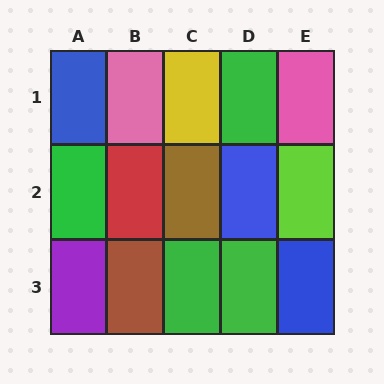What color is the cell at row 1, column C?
Yellow.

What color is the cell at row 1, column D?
Green.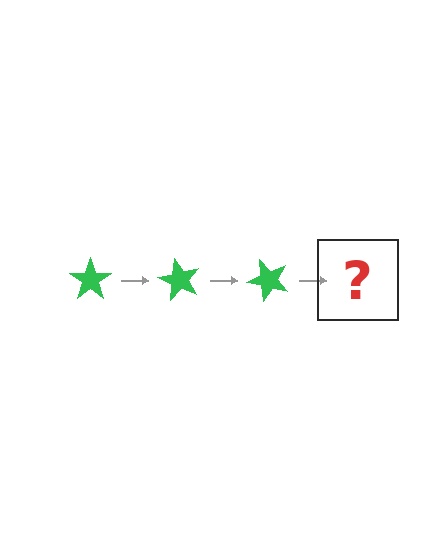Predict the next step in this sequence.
The next step is a green star rotated 180 degrees.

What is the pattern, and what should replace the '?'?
The pattern is that the star rotates 60 degrees each step. The '?' should be a green star rotated 180 degrees.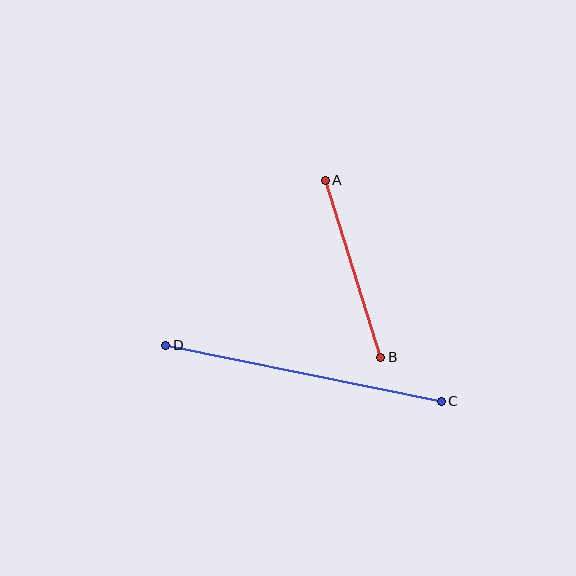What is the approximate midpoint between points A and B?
The midpoint is at approximately (353, 269) pixels.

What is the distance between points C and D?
The distance is approximately 281 pixels.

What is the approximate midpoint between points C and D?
The midpoint is at approximately (303, 373) pixels.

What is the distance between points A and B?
The distance is approximately 186 pixels.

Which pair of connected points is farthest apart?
Points C and D are farthest apart.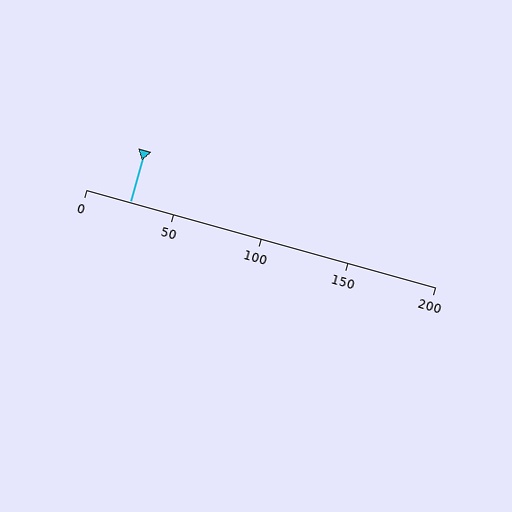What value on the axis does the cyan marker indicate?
The marker indicates approximately 25.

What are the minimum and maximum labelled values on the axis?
The axis runs from 0 to 200.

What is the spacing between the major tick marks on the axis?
The major ticks are spaced 50 apart.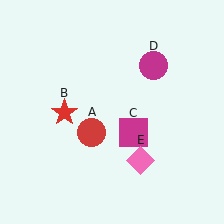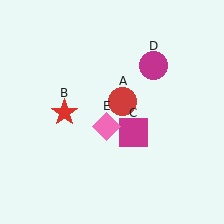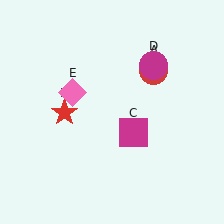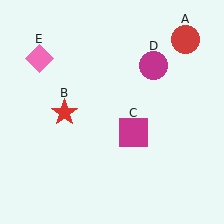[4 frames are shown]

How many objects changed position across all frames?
2 objects changed position: red circle (object A), pink diamond (object E).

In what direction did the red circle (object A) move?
The red circle (object A) moved up and to the right.